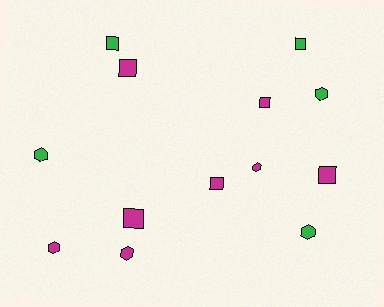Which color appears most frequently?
Magenta, with 8 objects.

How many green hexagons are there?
There are 3 green hexagons.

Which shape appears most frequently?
Square, with 7 objects.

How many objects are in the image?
There are 13 objects.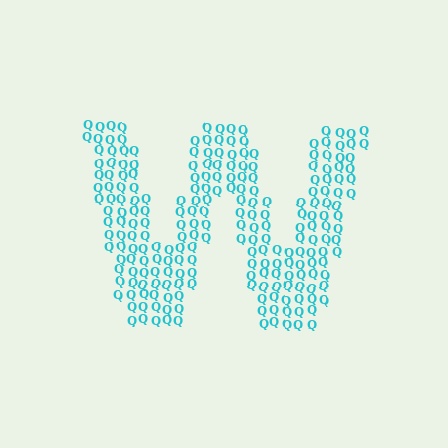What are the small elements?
The small elements are letter Q's.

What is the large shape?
The large shape is the letter W.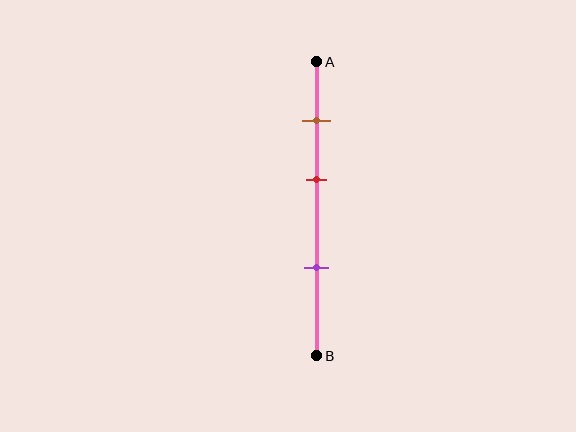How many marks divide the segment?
There are 3 marks dividing the segment.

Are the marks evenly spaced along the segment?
Yes, the marks are approximately evenly spaced.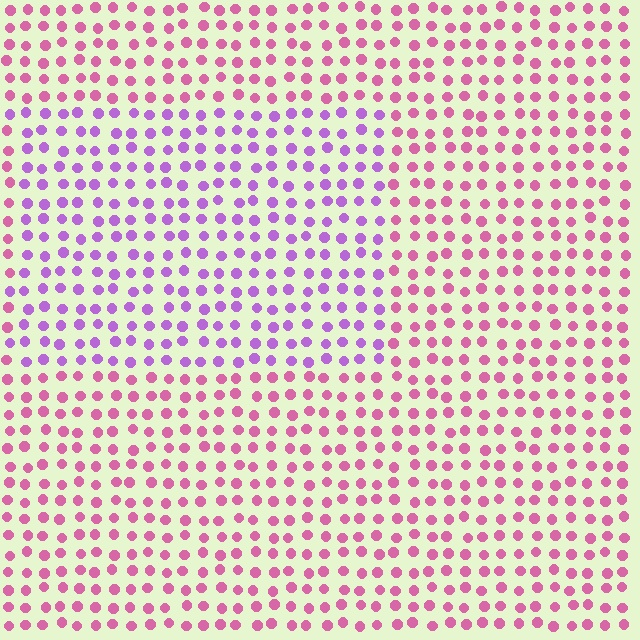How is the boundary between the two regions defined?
The boundary is defined purely by a slight shift in hue (about 42 degrees). Spacing, size, and orientation are identical on both sides.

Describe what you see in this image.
The image is filled with small pink elements in a uniform arrangement. A rectangle-shaped region is visible where the elements are tinted to a slightly different hue, forming a subtle color boundary.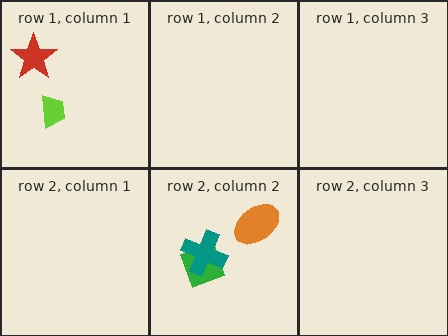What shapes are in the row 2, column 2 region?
The green diamond, the teal cross, the orange ellipse.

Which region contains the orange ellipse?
The row 2, column 2 region.